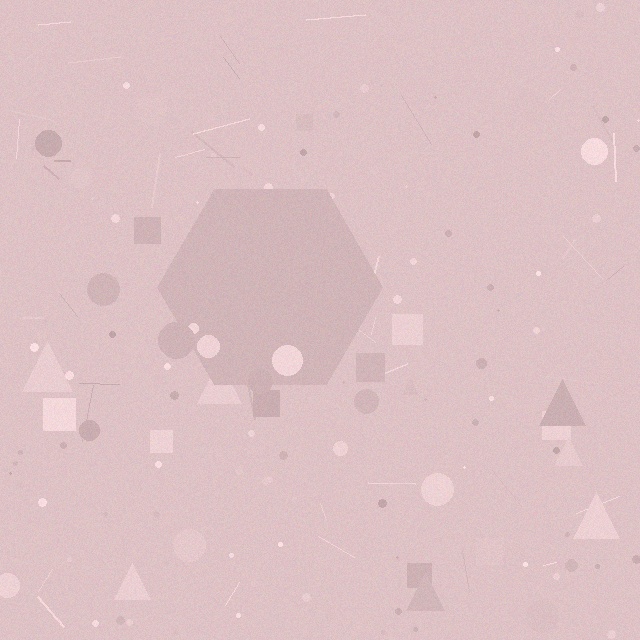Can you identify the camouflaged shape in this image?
The camouflaged shape is a hexagon.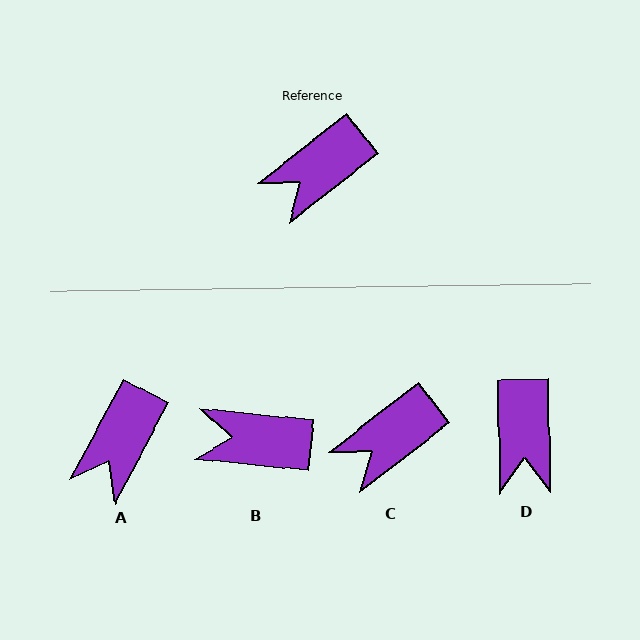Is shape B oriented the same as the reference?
No, it is off by about 44 degrees.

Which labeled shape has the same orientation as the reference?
C.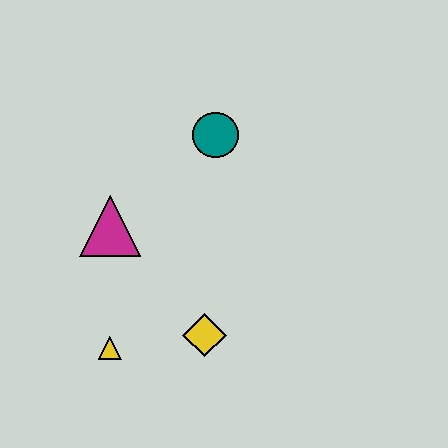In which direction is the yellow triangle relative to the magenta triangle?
The yellow triangle is below the magenta triangle.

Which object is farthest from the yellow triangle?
The teal circle is farthest from the yellow triangle.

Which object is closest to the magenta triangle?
The yellow triangle is closest to the magenta triangle.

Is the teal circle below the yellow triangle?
No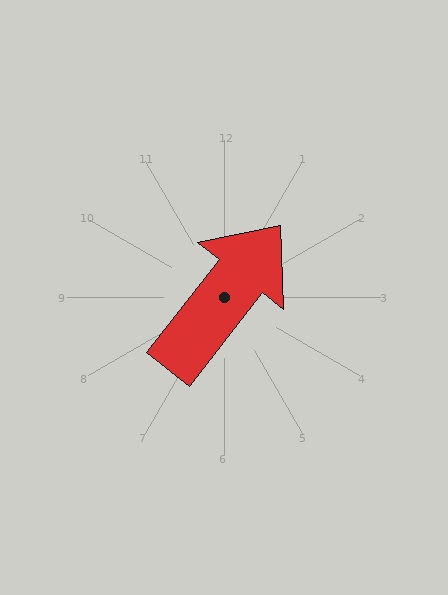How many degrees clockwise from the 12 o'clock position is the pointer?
Approximately 38 degrees.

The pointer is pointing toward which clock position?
Roughly 1 o'clock.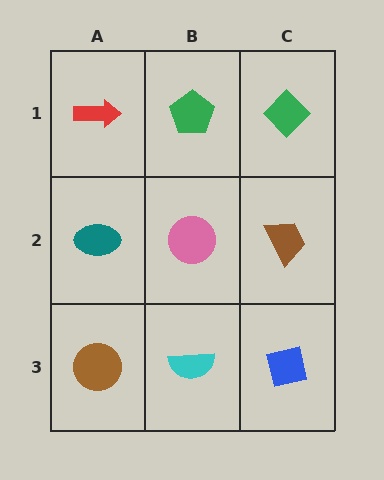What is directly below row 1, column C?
A brown trapezoid.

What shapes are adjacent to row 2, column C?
A green diamond (row 1, column C), a blue square (row 3, column C), a pink circle (row 2, column B).